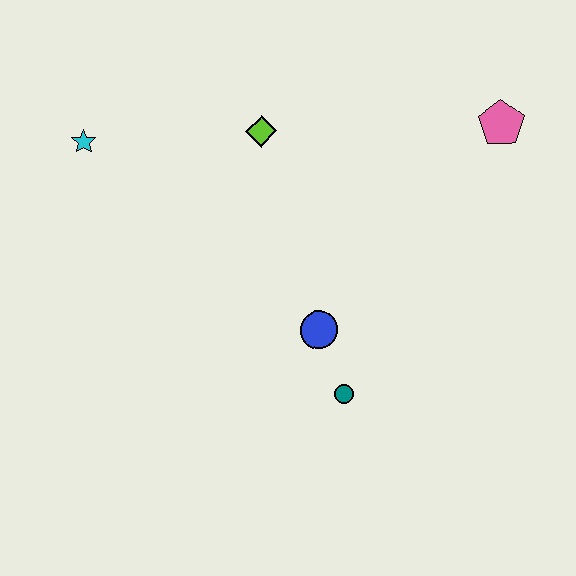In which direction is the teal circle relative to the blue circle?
The teal circle is below the blue circle.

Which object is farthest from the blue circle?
The cyan star is farthest from the blue circle.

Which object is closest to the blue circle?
The teal circle is closest to the blue circle.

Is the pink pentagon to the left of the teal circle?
No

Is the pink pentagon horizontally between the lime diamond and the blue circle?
No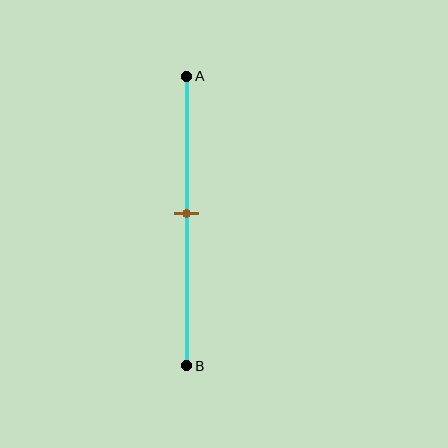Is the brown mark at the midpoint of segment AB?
Yes, the mark is approximately at the midpoint.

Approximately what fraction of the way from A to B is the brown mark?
The brown mark is approximately 45% of the way from A to B.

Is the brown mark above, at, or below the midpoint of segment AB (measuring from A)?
The brown mark is approximately at the midpoint of segment AB.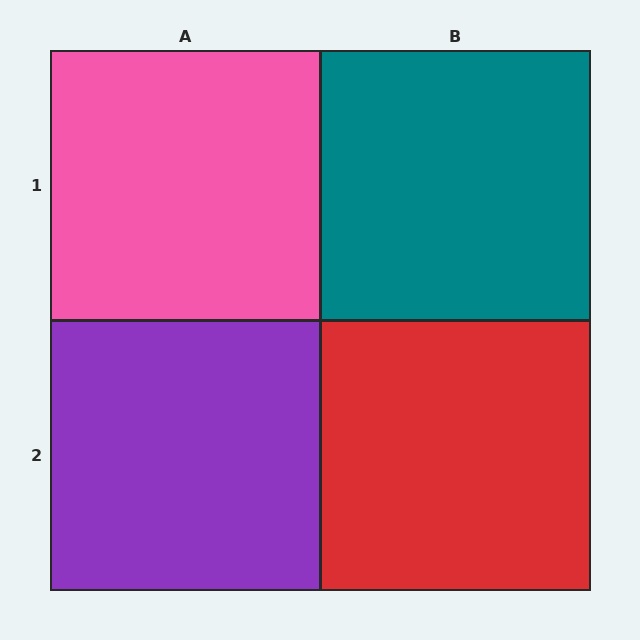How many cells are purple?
1 cell is purple.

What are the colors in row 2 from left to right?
Purple, red.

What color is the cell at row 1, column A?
Pink.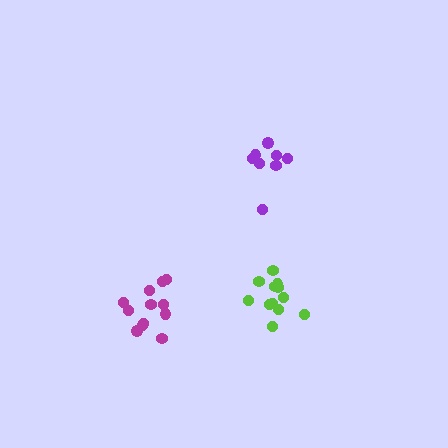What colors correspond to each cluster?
The clusters are colored: lime, magenta, purple.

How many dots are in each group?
Group 1: 12 dots, Group 2: 12 dots, Group 3: 8 dots (32 total).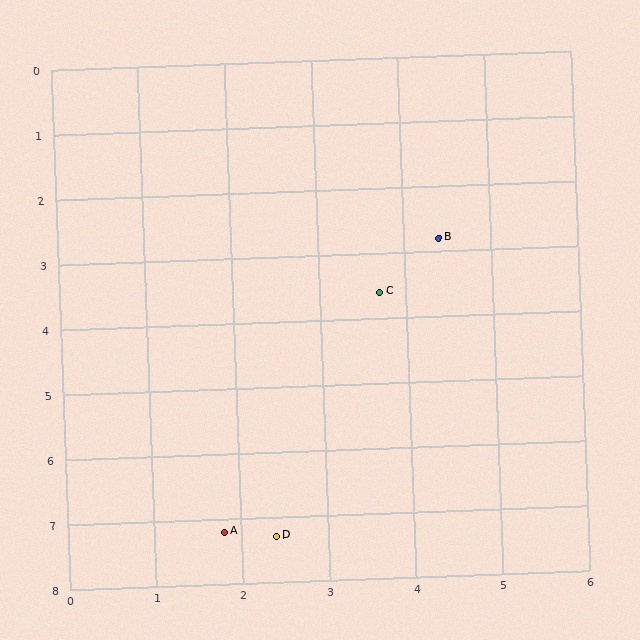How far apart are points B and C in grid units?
Points B and C are about 1.1 grid units apart.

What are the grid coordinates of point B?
Point B is at approximately (4.4, 2.8).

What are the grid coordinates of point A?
Point A is at approximately (1.8, 7.2).